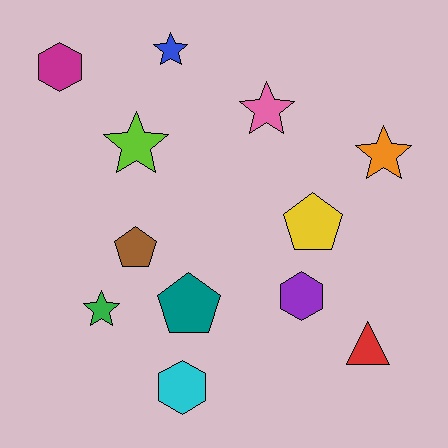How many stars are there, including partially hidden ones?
There are 5 stars.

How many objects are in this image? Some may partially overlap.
There are 12 objects.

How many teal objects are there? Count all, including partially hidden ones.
There is 1 teal object.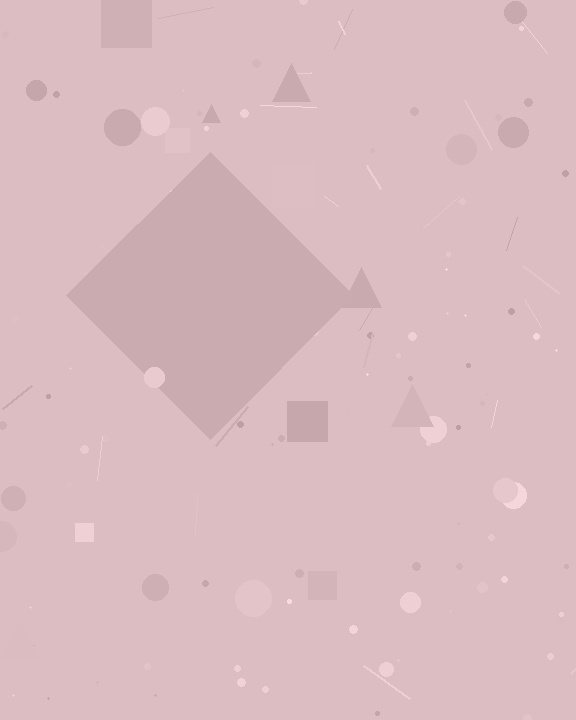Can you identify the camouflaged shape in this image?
The camouflaged shape is a diamond.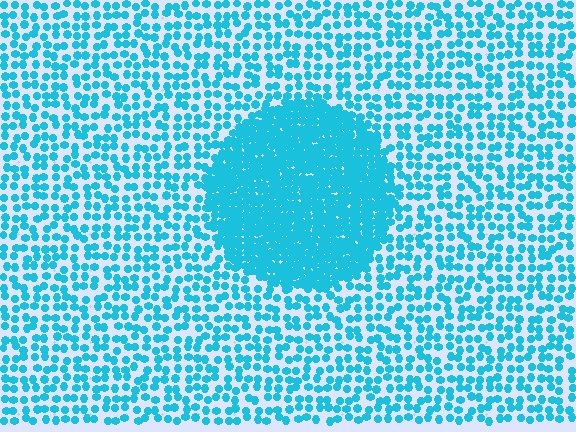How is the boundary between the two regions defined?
The boundary is defined by a change in element density (approximately 2.6x ratio). All elements are the same color, size, and shape.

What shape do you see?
I see a circle.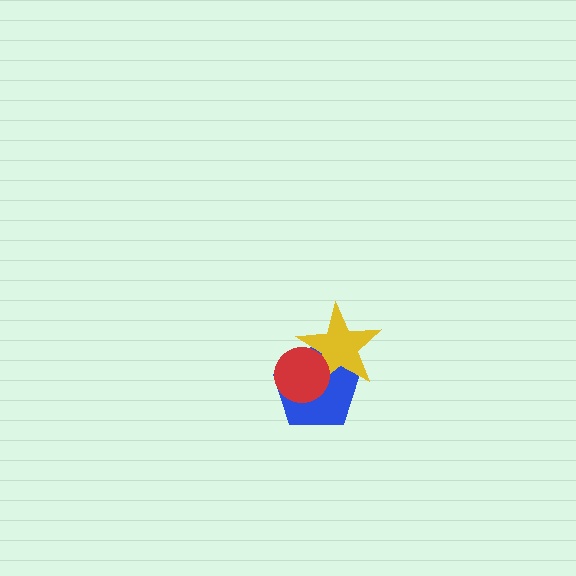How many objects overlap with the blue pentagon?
2 objects overlap with the blue pentagon.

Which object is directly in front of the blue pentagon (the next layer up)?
The yellow star is directly in front of the blue pentagon.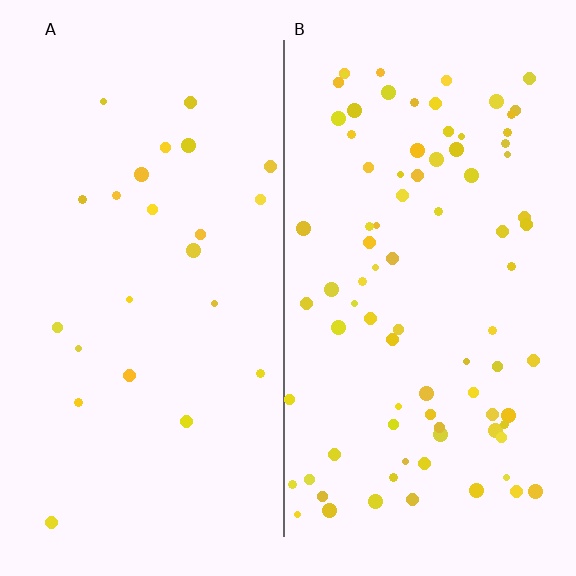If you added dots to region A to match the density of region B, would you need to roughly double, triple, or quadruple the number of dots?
Approximately quadruple.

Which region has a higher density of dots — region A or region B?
B (the right).